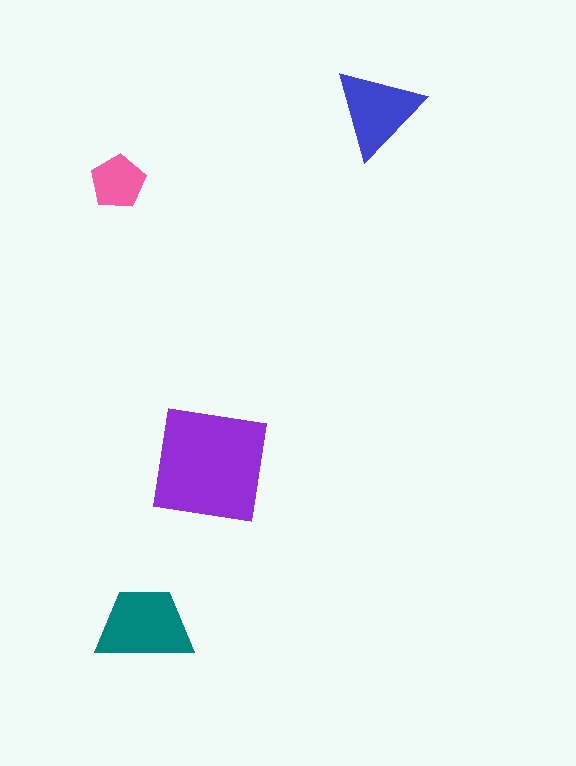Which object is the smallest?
The pink pentagon.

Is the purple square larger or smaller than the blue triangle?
Larger.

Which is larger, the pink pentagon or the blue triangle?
The blue triangle.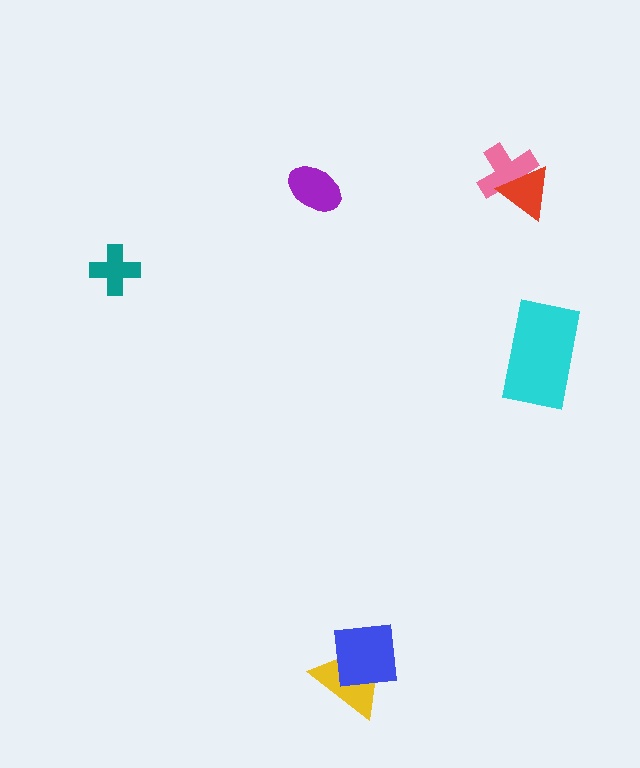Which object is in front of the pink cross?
The red triangle is in front of the pink cross.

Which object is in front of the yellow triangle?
The blue square is in front of the yellow triangle.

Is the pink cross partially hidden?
Yes, it is partially covered by another shape.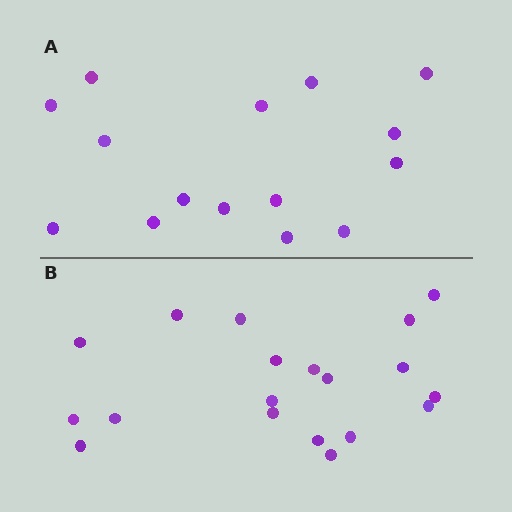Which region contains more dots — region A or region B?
Region B (the bottom region) has more dots.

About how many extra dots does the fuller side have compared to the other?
Region B has about 4 more dots than region A.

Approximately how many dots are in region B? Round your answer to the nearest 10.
About 20 dots. (The exact count is 19, which rounds to 20.)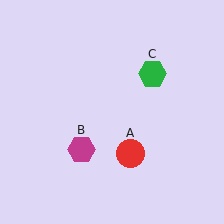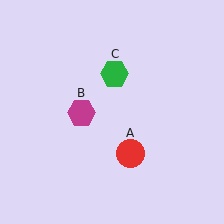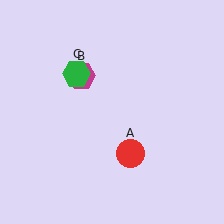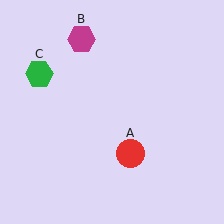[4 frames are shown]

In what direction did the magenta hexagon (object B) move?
The magenta hexagon (object B) moved up.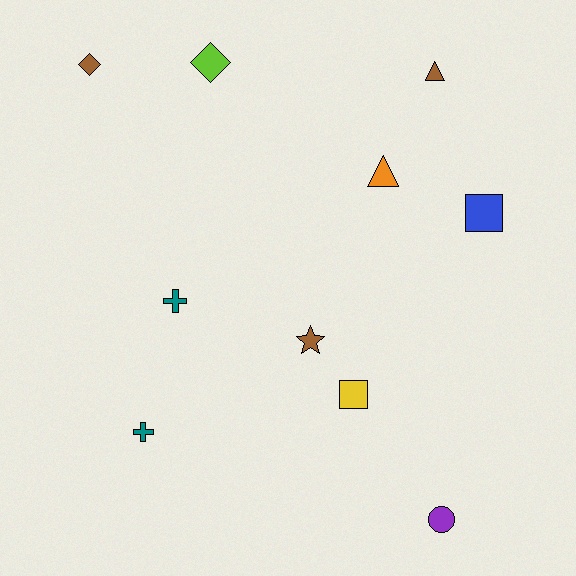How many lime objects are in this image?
There is 1 lime object.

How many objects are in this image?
There are 10 objects.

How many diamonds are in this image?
There are 2 diamonds.